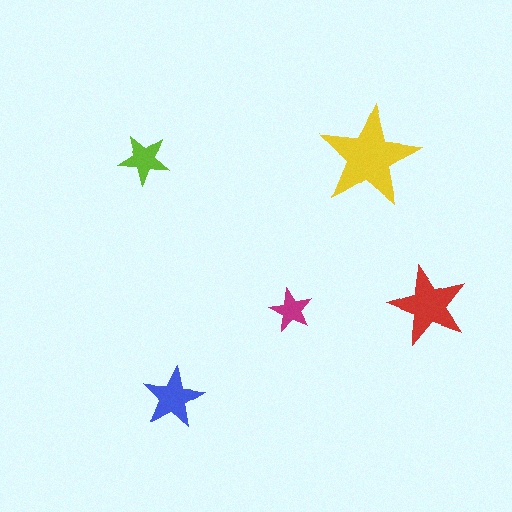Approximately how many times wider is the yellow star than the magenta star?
About 2.5 times wider.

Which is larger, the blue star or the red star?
The red one.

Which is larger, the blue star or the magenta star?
The blue one.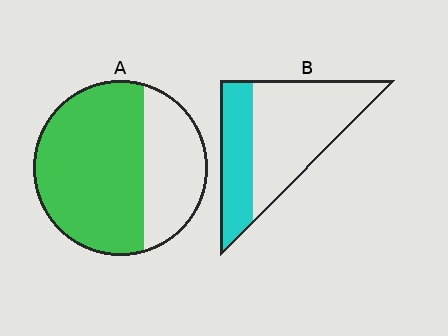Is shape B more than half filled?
No.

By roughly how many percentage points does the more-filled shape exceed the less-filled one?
By roughly 35 percentage points (A over B).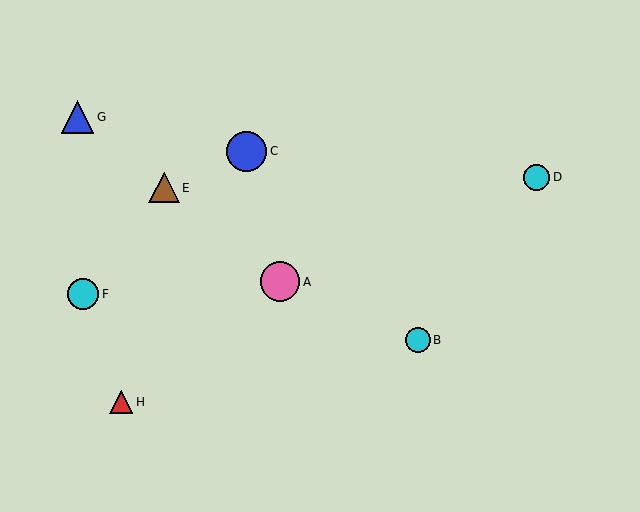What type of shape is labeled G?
Shape G is a blue triangle.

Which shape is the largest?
The blue circle (labeled C) is the largest.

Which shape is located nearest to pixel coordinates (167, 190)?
The brown triangle (labeled E) at (164, 188) is nearest to that location.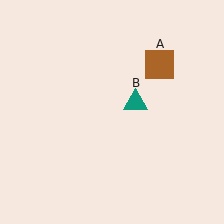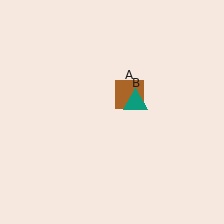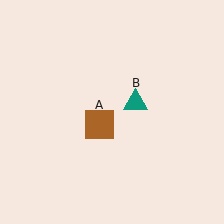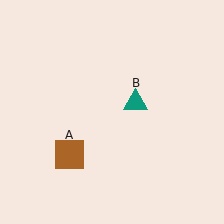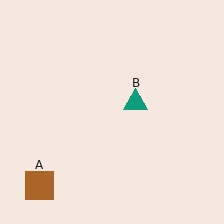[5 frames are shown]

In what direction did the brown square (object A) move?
The brown square (object A) moved down and to the left.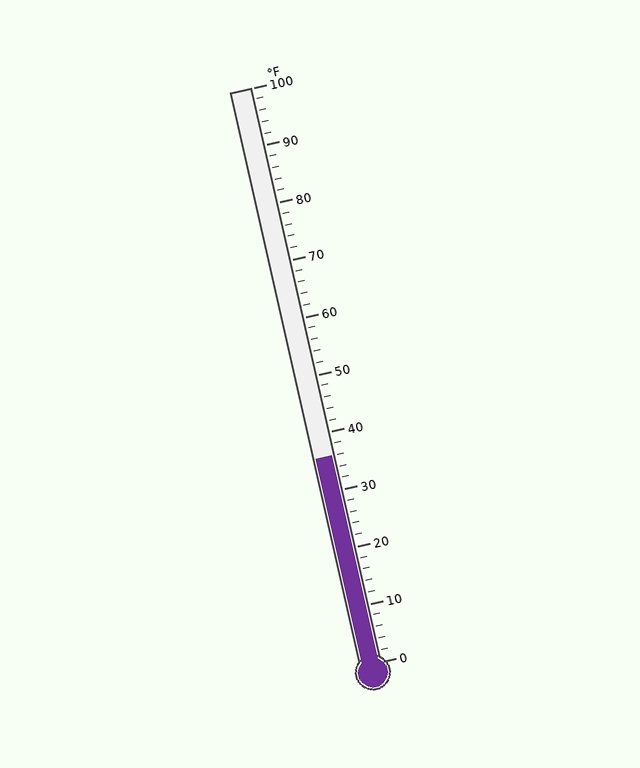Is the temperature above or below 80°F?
The temperature is below 80°F.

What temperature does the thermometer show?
The thermometer shows approximately 36°F.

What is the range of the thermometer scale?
The thermometer scale ranges from 0°F to 100°F.